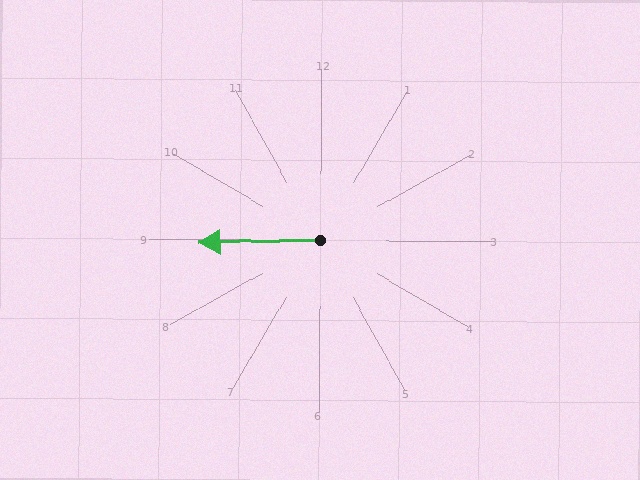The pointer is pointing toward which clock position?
Roughly 9 o'clock.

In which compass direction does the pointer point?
West.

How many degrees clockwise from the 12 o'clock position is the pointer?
Approximately 268 degrees.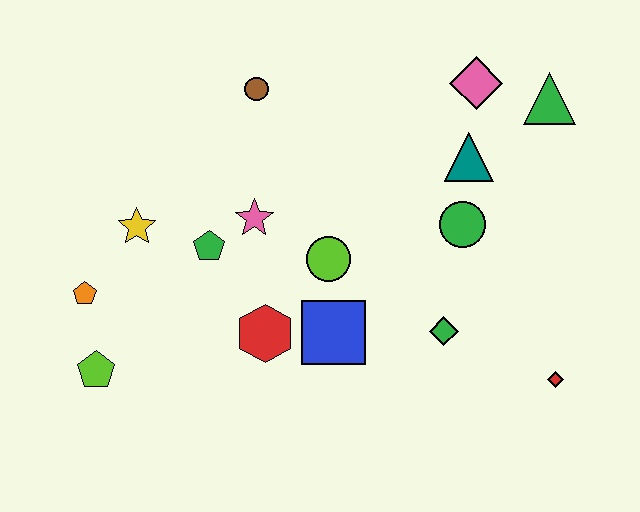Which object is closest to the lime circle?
The blue square is closest to the lime circle.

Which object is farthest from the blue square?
The green triangle is farthest from the blue square.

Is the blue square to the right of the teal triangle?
No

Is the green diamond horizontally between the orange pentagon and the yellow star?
No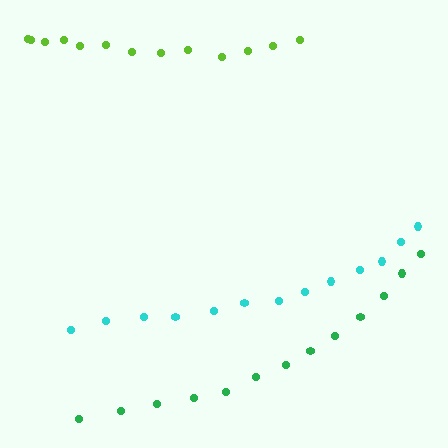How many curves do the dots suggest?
There are 3 distinct paths.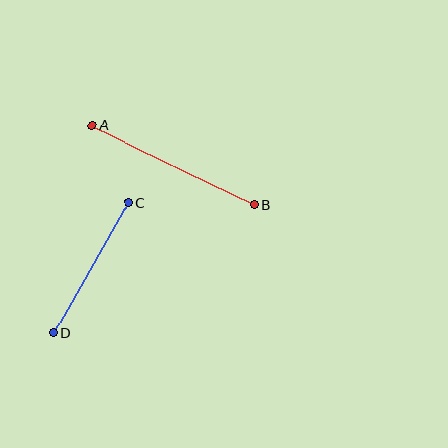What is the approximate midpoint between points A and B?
The midpoint is at approximately (173, 165) pixels.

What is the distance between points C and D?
The distance is approximately 151 pixels.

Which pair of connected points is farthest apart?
Points A and B are farthest apart.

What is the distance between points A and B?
The distance is approximately 180 pixels.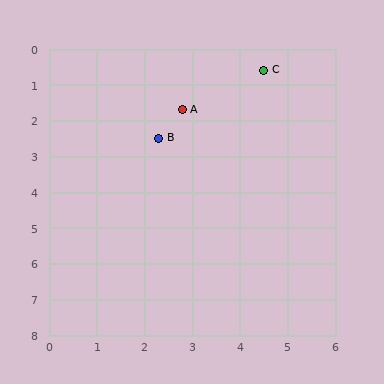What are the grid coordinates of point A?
Point A is at approximately (2.8, 1.7).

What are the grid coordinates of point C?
Point C is at approximately (4.5, 0.6).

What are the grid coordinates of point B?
Point B is at approximately (2.3, 2.5).